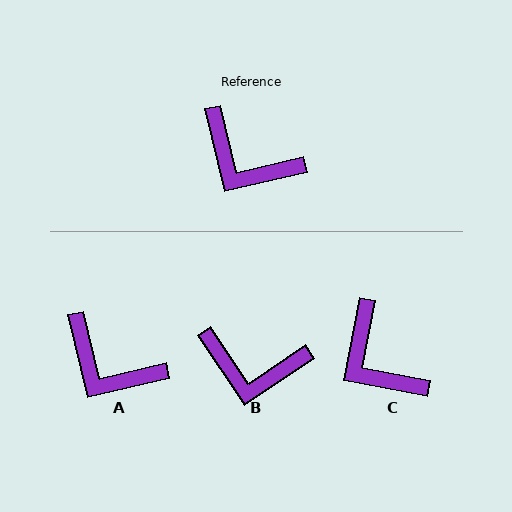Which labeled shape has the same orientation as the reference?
A.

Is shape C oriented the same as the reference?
No, it is off by about 24 degrees.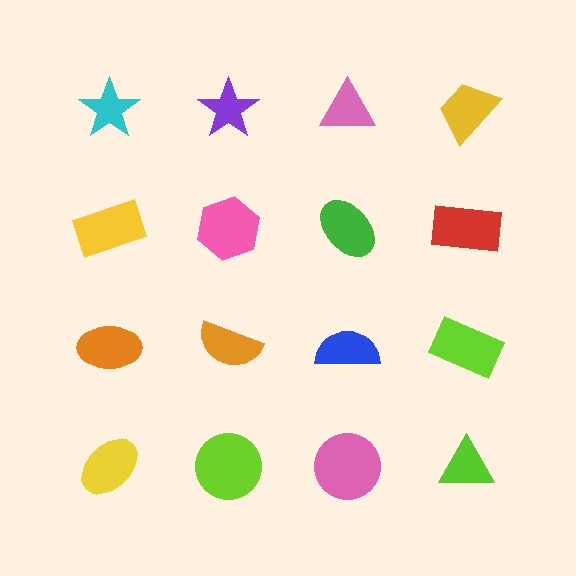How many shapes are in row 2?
4 shapes.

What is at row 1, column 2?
A purple star.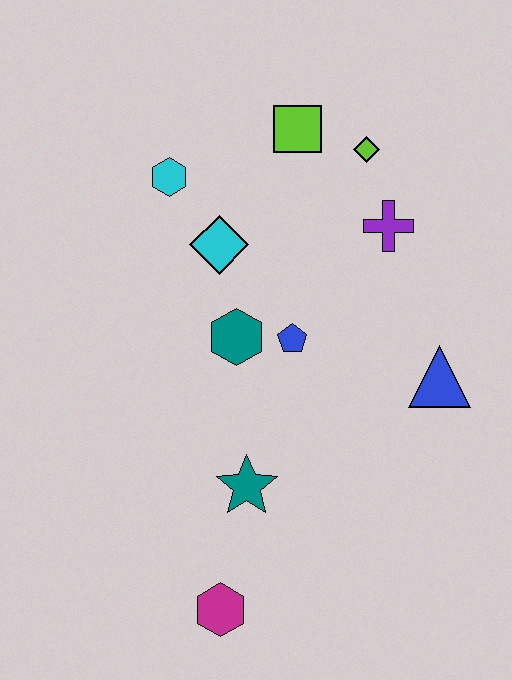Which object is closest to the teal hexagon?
The blue pentagon is closest to the teal hexagon.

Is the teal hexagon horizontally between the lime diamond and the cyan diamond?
Yes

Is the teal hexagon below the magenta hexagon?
No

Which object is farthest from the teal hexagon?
The magenta hexagon is farthest from the teal hexagon.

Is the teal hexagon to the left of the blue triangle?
Yes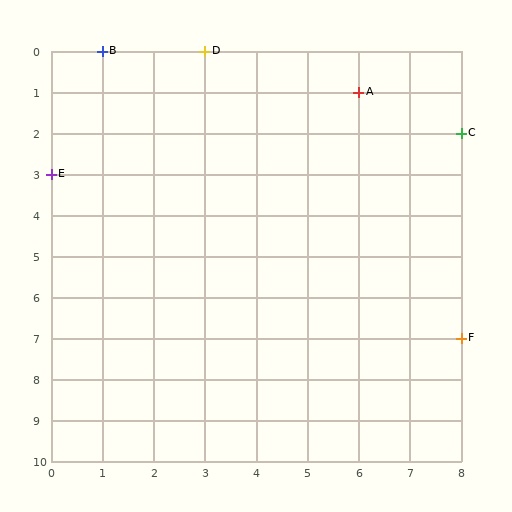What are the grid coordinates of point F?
Point F is at grid coordinates (8, 7).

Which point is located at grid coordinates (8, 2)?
Point C is at (8, 2).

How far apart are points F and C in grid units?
Points F and C are 5 rows apart.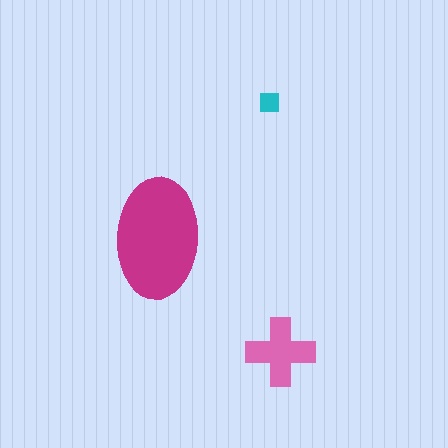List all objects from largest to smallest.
The magenta ellipse, the pink cross, the cyan square.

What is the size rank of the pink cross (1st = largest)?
2nd.